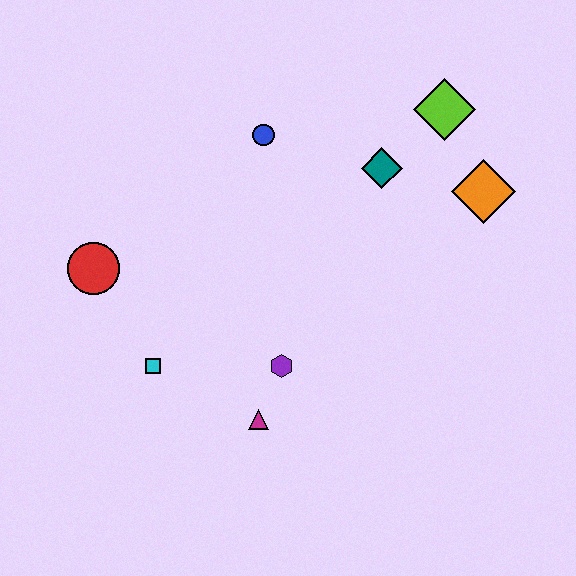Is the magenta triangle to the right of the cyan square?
Yes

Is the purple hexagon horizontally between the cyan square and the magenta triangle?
No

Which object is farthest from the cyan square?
The lime diamond is farthest from the cyan square.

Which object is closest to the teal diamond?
The lime diamond is closest to the teal diamond.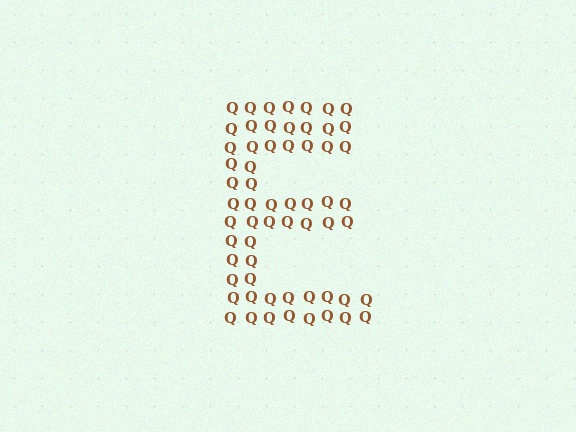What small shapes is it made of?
It is made of small letter Q's.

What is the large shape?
The large shape is the letter E.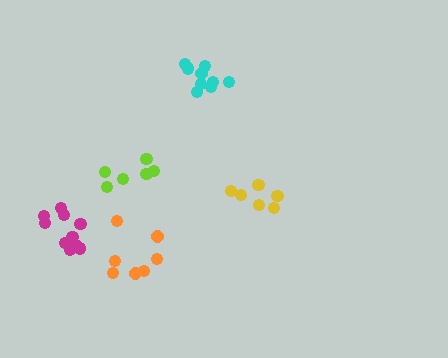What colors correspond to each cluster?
The clusters are colored: yellow, magenta, orange, cyan, lime.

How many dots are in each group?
Group 1: 6 dots, Group 2: 11 dots, Group 3: 7 dots, Group 4: 9 dots, Group 5: 6 dots (39 total).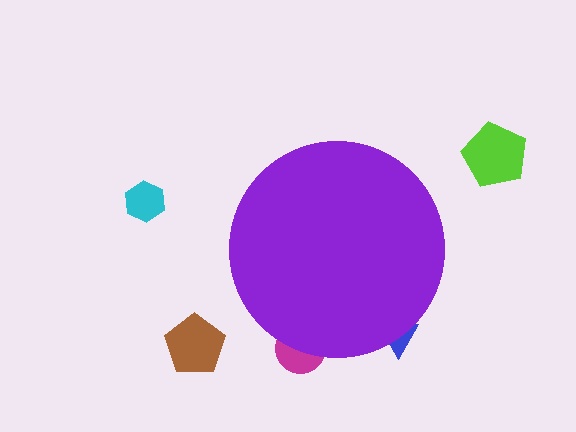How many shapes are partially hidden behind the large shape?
2 shapes are partially hidden.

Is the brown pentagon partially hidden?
No, the brown pentagon is fully visible.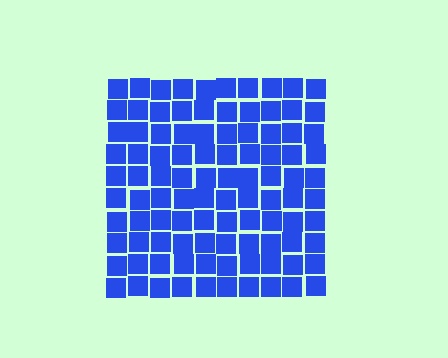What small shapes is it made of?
It is made of small squares.